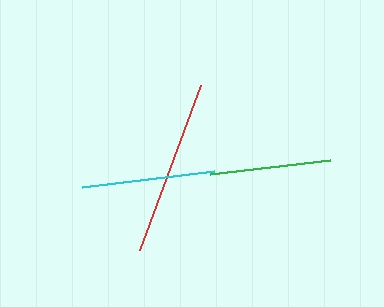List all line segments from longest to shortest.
From longest to shortest: red, cyan, green.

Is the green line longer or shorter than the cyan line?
The cyan line is longer than the green line.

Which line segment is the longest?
The red line is the longest at approximately 176 pixels.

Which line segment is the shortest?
The green line is the shortest at approximately 120 pixels.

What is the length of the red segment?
The red segment is approximately 176 pixels long.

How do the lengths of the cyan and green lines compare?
The cyan and green lines are approximately the same length.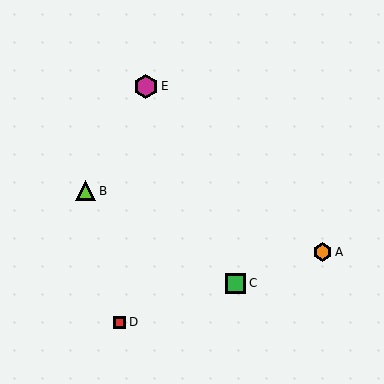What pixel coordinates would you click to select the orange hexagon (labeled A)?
Click at (323, 252) to select the orange hexagon A.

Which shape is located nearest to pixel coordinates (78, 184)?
The lime triangle (labeled B) at (86, 191) is nearest to that location.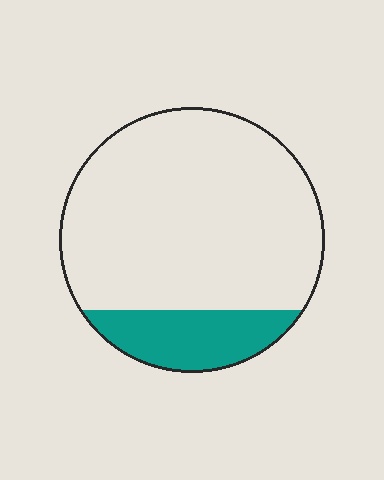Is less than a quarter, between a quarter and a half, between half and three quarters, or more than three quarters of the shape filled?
Less than a quarter.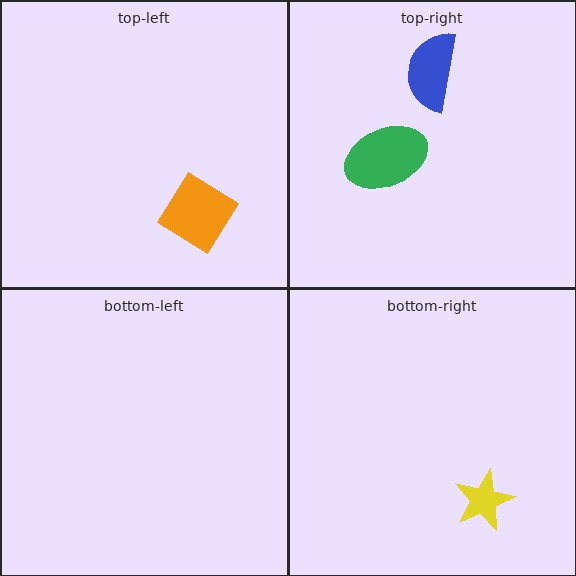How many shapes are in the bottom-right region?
1.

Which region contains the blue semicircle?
The top-right region.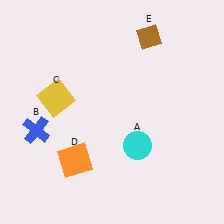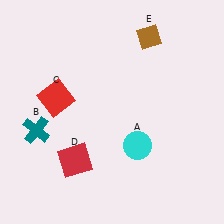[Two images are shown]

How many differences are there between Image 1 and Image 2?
There are 3 differences between the two images.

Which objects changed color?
B changed from blue to teal. C changed from yellow to red. D changed from orange to red.